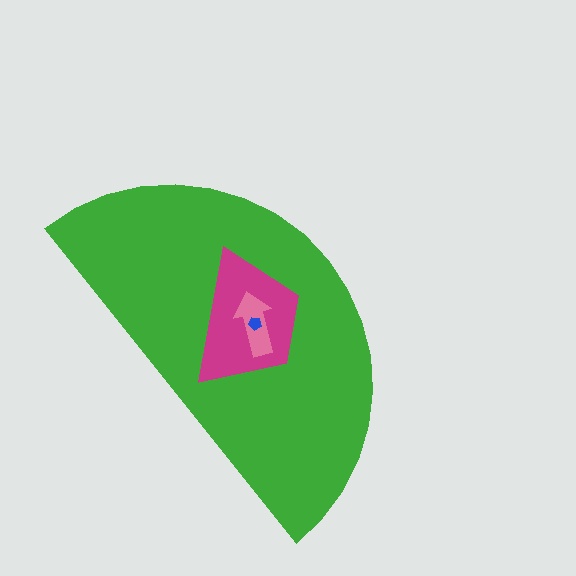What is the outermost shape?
The green semicircle.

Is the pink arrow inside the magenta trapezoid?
Yes.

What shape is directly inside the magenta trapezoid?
The pink arrow.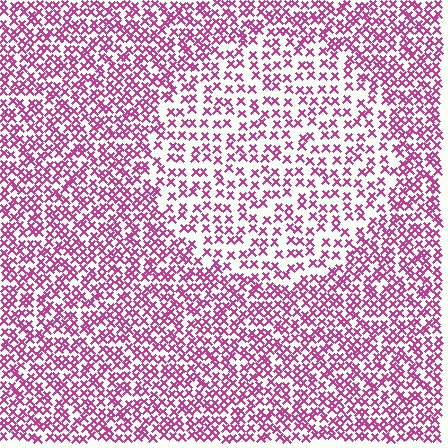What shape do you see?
I see a circle.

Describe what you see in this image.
The image contains small magenta elements arranged at two different densities. A circle-shaped region is visible where the elements are less densely packed than the surrounding area.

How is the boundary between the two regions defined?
The boundary is defined by a change in element density (approximately 1.8x ratio). All elements are the same color, size, and shape.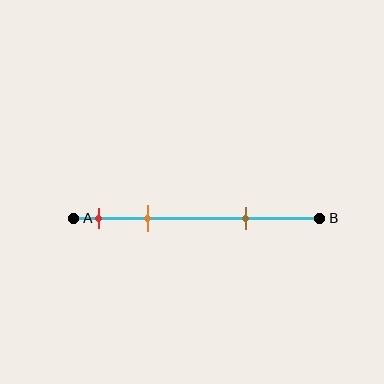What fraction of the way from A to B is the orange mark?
The orange mark is approximately 30% (0.3) of the way from A to B.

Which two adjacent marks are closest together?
The red and orange marks are the closest adjacent pair.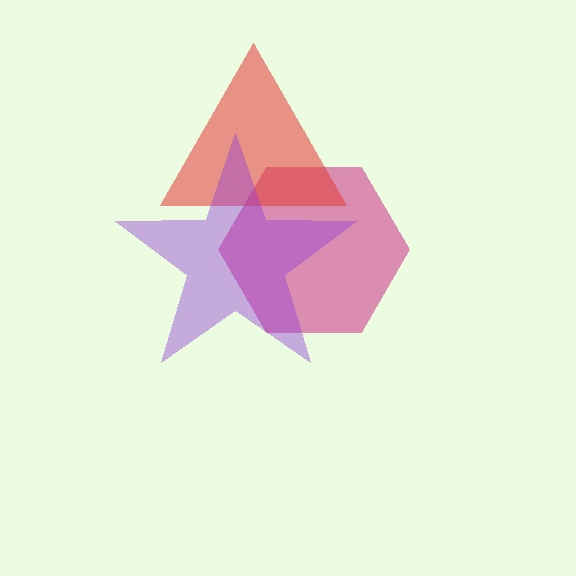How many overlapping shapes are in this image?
There are 3 overlapping shapes in the image.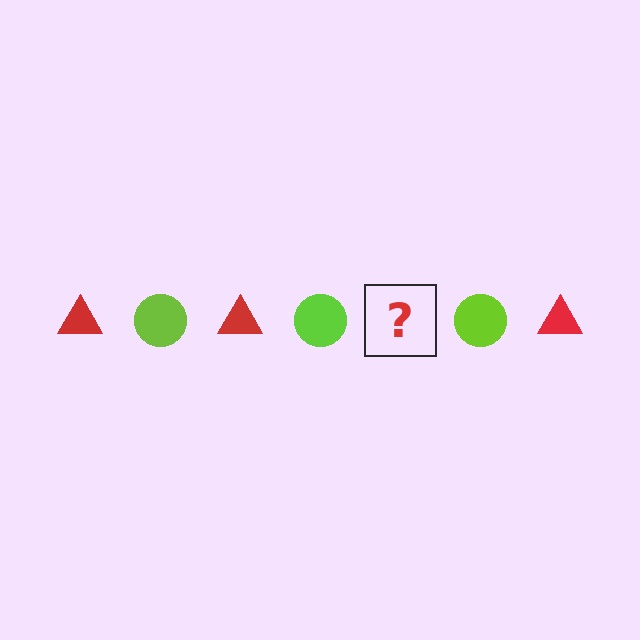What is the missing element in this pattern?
The missing element is a red triangle.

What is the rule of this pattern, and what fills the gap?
The rule is that the pattern alternates between red triangle and lime circle. The gap should be filled with a red triangle.